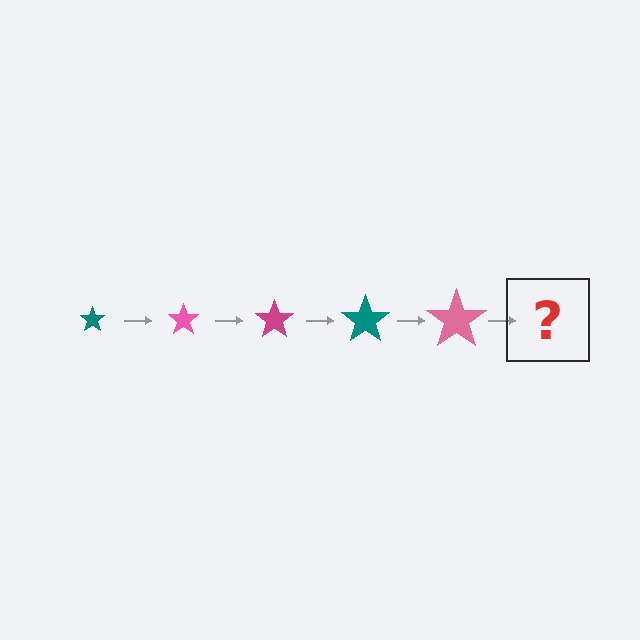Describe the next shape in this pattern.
It should be a magenta star, larger than the previous one.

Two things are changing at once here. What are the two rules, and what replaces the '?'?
The two rules are that the star grows larger each step and the color cycles through teal, pink, and magenta. The '?' should be a magenta star, larger than the previous one.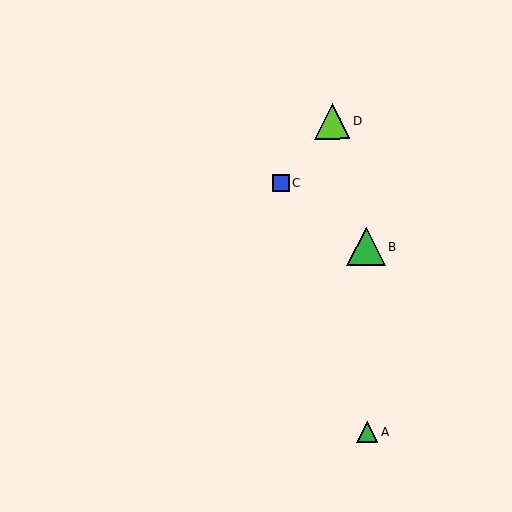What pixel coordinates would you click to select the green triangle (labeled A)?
Click at (367, 432) to select the green triangle A.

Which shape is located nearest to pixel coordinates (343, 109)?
The lime triangle (labeled D) at (332, 121) is nearest to that location.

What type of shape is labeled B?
Shape B is a green triangle.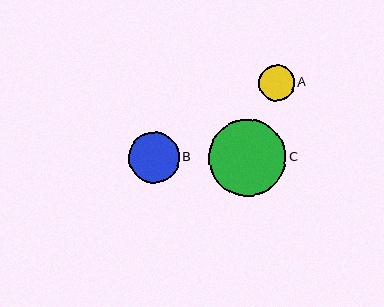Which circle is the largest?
Circle C is the largest with a size of approximately 77 pixels.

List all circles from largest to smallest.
From largest to smallest: C, B, A.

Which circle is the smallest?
Circle A is the smallest with a size of approximately 36 pixels.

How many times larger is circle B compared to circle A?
Circle B is approximately 1.4 times the size of circle A.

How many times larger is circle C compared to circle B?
Circle C is approximately 1.5 times the size of circle B.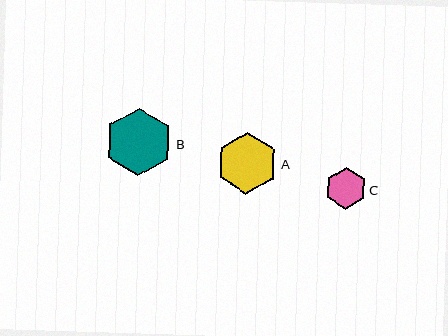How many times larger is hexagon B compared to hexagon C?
Hexagon B is approximately 1.6 times the size of hexagon C.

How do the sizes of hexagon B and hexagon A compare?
Hexagon B and hexagon A are approximately the same size.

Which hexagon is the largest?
Hexagon B is the largest with a size of approximately 67 pixels.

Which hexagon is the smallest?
Hexagon C is the smallest with a size of approximately 42 pixels.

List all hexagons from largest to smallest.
From largest to smallest: B, A, C.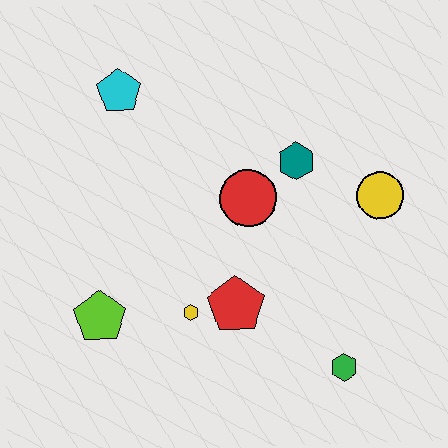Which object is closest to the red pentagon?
The yellow hexagon is closest to the red pentagon.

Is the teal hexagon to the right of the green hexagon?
No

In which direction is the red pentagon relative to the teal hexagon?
The red pentagon is below the teal hexagon.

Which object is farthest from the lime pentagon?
The yellow circle is farthest from the lime pentagon.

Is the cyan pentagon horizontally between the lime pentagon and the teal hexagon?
Yes